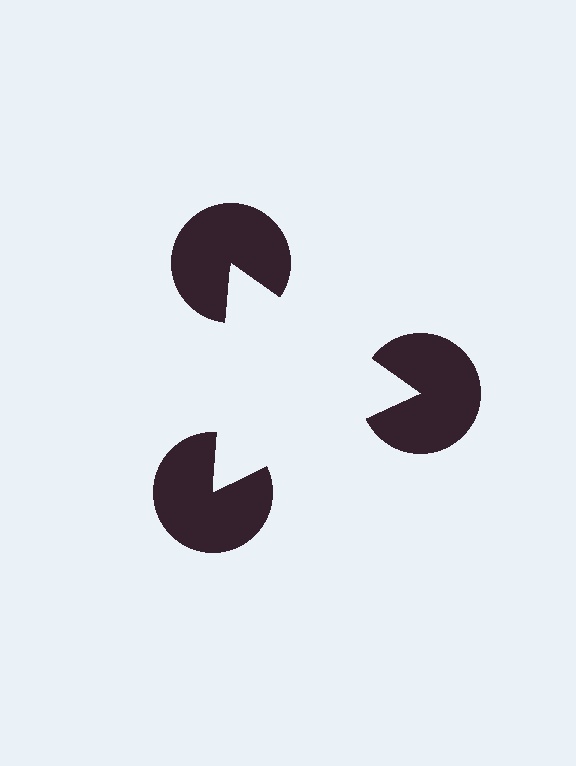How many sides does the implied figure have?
3 sides.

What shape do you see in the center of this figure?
An illusory triangle — its edges are inferred from the aligned wedge cuts in the pac-man discs, not physically drawn.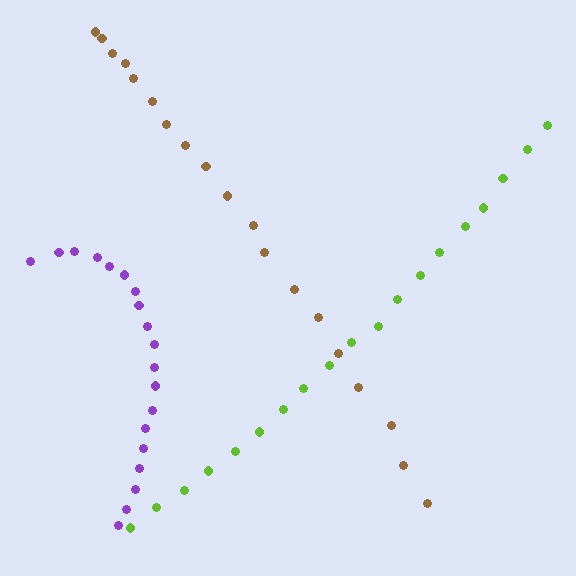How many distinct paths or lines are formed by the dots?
There are 3 distinct paths.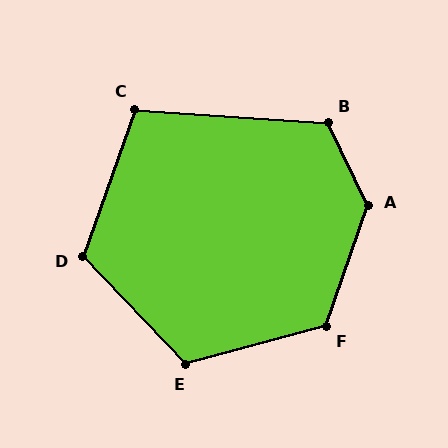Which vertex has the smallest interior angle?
C, at approximately 106 degrees.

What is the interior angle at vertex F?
Approximately 124 degrees (obtuse).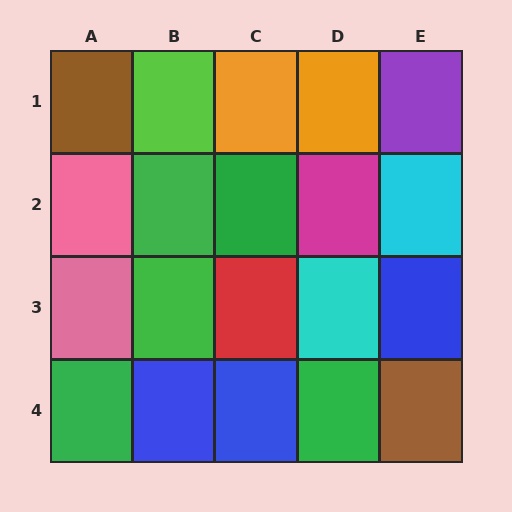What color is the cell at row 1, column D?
Orange.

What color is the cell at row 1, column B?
Lime.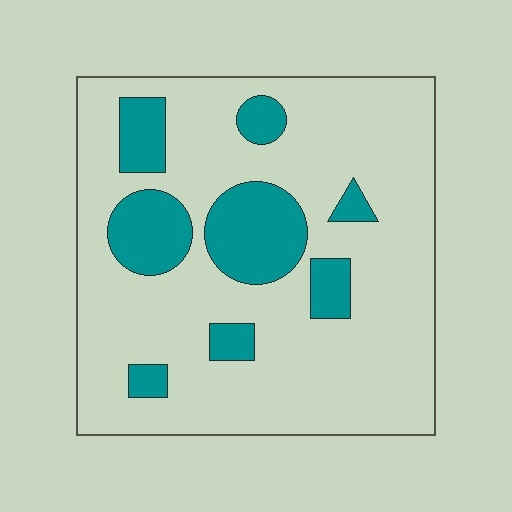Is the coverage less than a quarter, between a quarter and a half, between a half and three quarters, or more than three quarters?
Less than a quarter.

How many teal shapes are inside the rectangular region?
8.